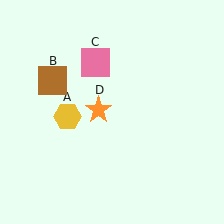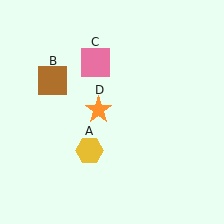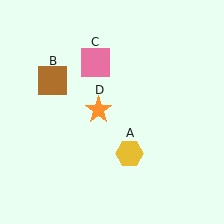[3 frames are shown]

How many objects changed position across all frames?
1 object changed position: yellow hexagon (object A).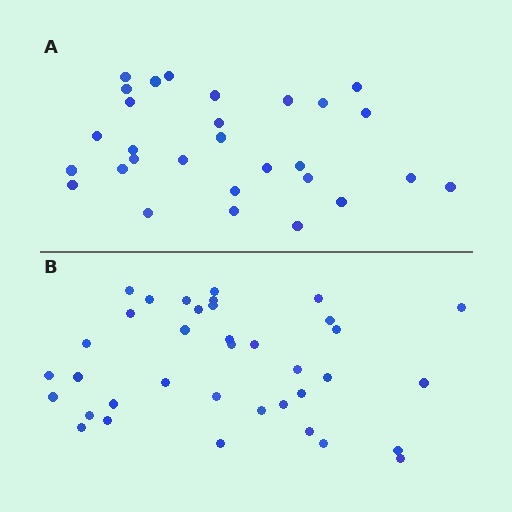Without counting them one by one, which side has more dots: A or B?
Region B (the bottom region) has more dots.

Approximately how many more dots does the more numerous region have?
Region B has roughly 8 or so more dots than region A.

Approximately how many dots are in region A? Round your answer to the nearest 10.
About 30 dots. (The exact count is 29, which rounds to 30.)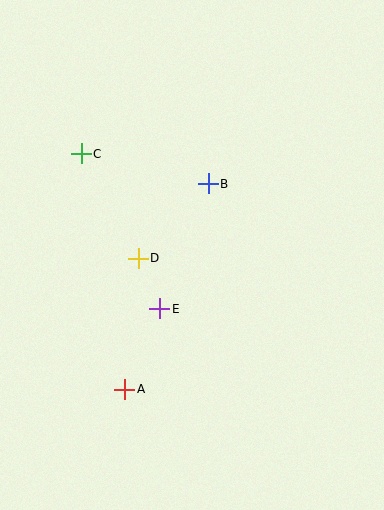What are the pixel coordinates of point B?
Point B is at (208, 184).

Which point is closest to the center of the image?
Point D at (138, 258) is closest to the center.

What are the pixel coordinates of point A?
Point A is at (125, 389).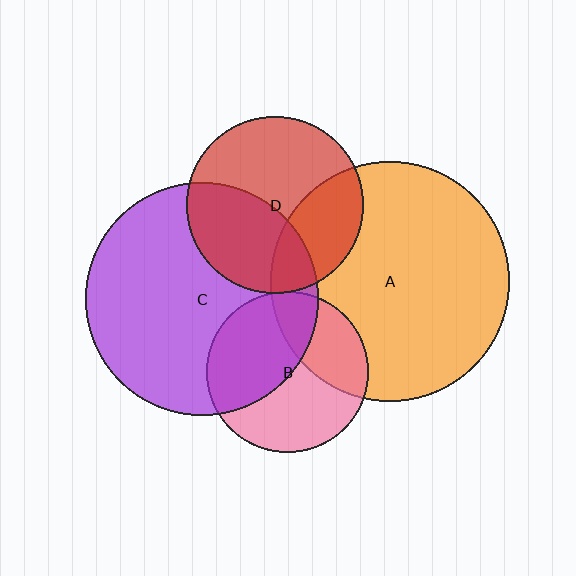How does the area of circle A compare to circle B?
Approximately 2.2 times.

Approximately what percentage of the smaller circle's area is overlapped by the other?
Approximately 45%.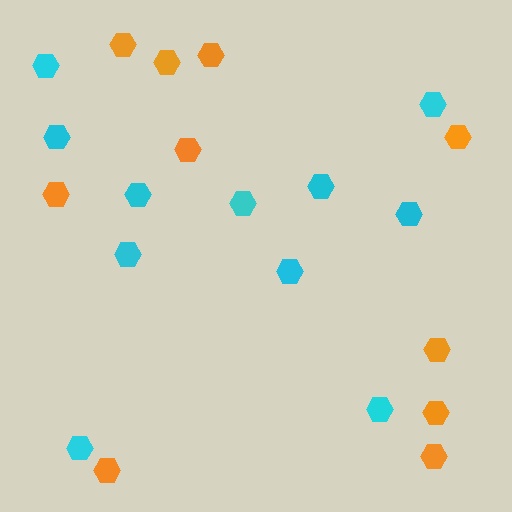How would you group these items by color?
There are 2 groups: one group of cyan hexagons (11) and one group of orange hexagons (10).